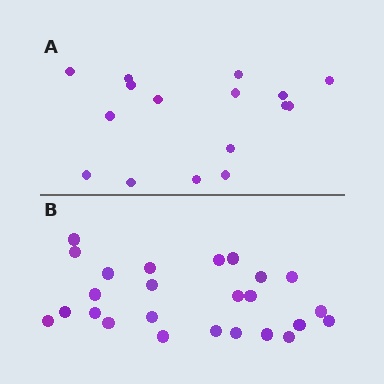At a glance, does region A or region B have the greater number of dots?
Region B (the bottom region) has more dots.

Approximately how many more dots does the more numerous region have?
Region B has roughly 8 or so more dots than region A.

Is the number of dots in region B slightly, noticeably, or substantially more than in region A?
Region B has substantially more. The ratio is roughly 1.6 to 1.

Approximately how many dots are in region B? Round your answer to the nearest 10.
About 20 dots. (The exact count is 25, which rounds to 20.)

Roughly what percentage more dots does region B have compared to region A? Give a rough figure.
About 55% more.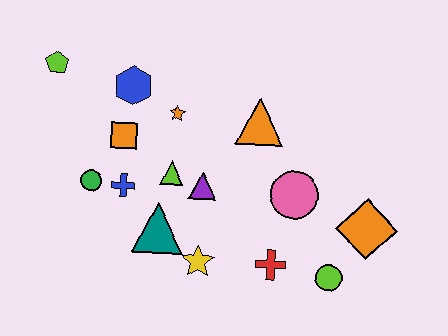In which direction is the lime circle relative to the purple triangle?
The lime circle is to the right of the purple triangle.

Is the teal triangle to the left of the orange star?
Yes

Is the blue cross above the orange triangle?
No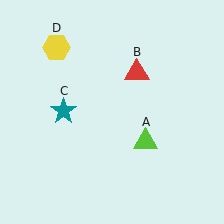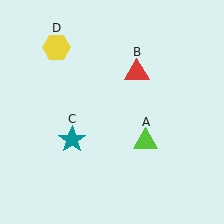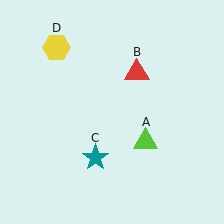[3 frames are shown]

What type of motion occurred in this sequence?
The teal star (object C) rotated counterclockwise around the center of the scene.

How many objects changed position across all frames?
1 object changed position: teal star (object C).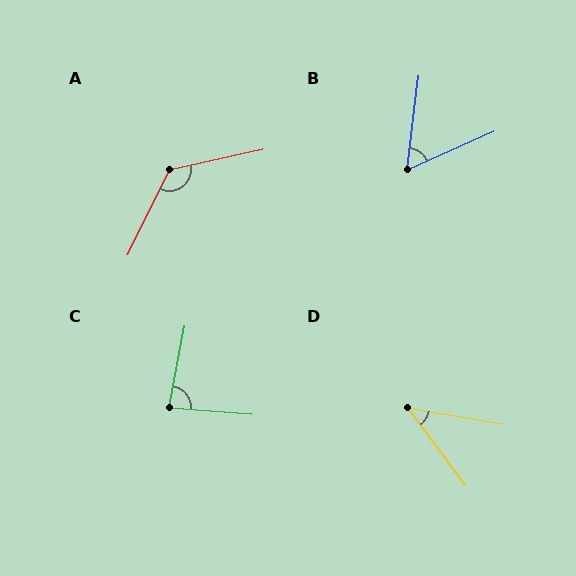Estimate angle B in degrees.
Approximately 59 degrees.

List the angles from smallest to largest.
D (43°), B (59°), C (84°), A (129°).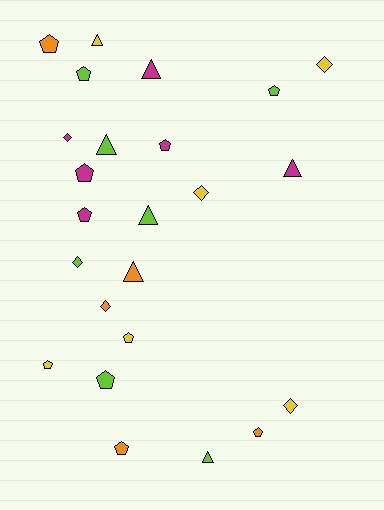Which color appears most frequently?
Lime, with 7 objects.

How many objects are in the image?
There are 24 objects.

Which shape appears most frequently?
Pentagon, with 11 objects.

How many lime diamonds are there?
There is 1 lime diamond.